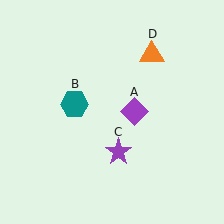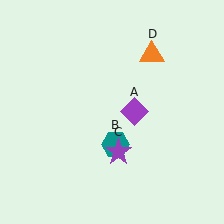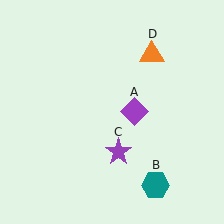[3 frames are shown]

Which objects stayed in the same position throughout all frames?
Purple diamond (object A) and purple star (object C) and orange triangle (object D) remained stationary.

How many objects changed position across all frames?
1 object changed position: teal hexagon (object B).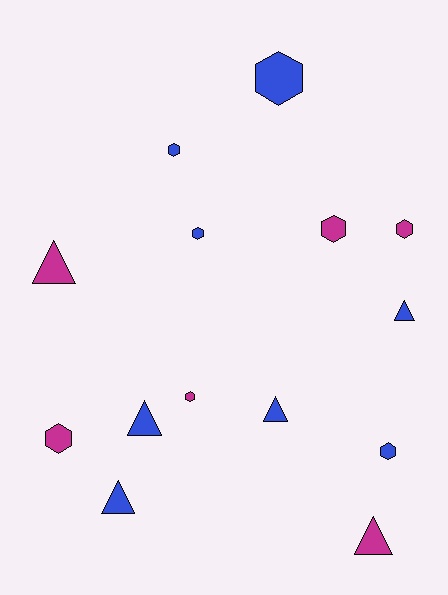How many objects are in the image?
There are 14 objects.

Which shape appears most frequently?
Hexagon, with 8 objects.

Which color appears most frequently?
Blue, with 8 objects.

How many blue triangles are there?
There are 4 blue triangles.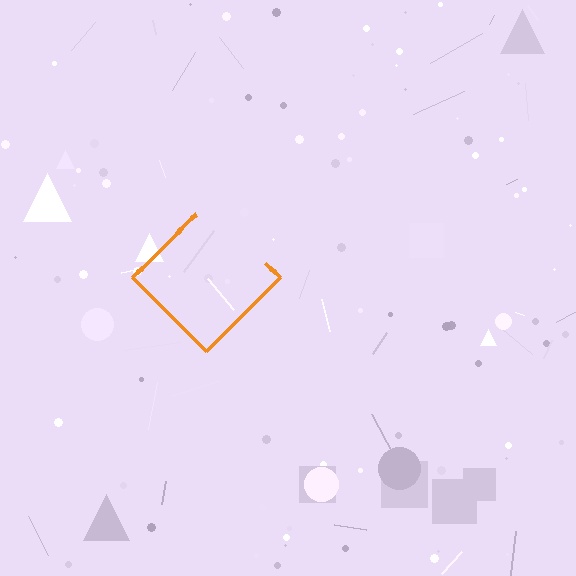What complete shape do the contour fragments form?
The contour fragments form a diamond.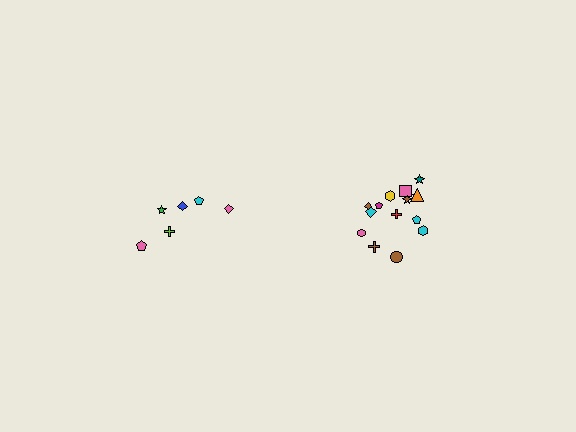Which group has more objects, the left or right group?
The right group.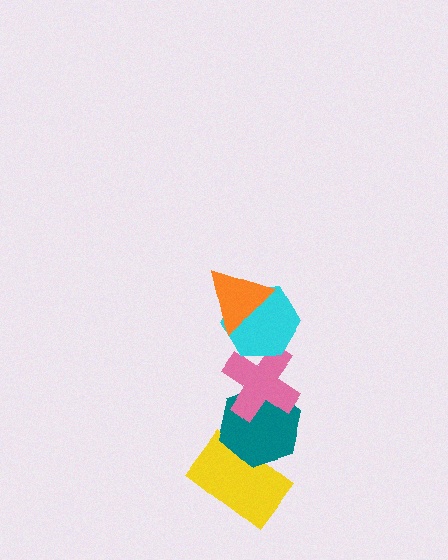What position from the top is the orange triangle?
The orange triangle is 1st from the top.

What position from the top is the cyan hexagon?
The cyan hexagon is 2nd from the top.